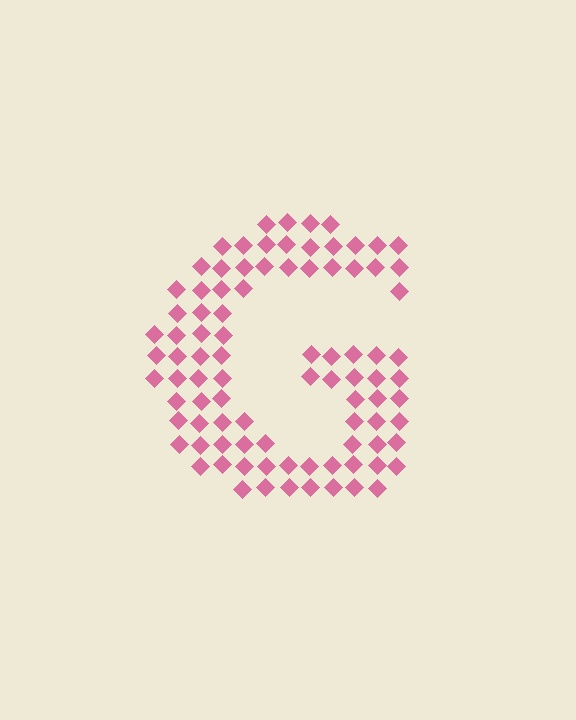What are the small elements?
The small elements are diamonds.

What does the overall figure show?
The overall figure shows the letter G.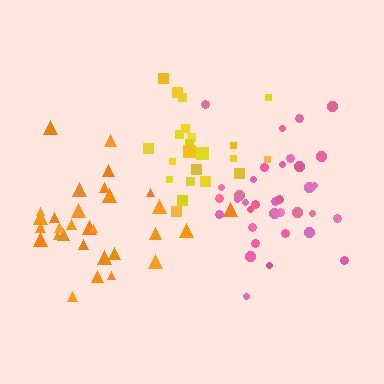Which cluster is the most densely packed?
Yellow.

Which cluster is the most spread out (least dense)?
Orange.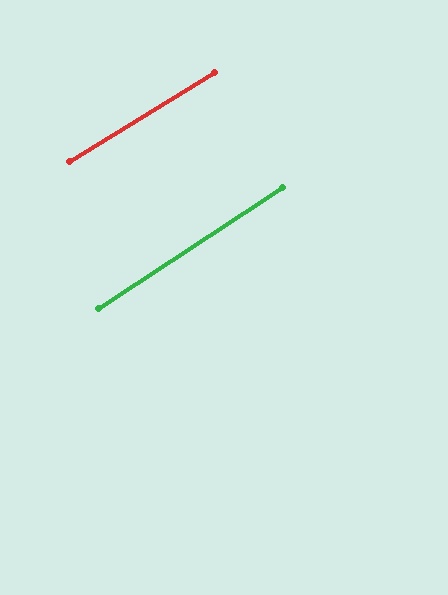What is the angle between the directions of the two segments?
Approximately 2 degrees.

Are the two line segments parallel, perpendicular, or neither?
Parallel — their directions differ by only 1.8°.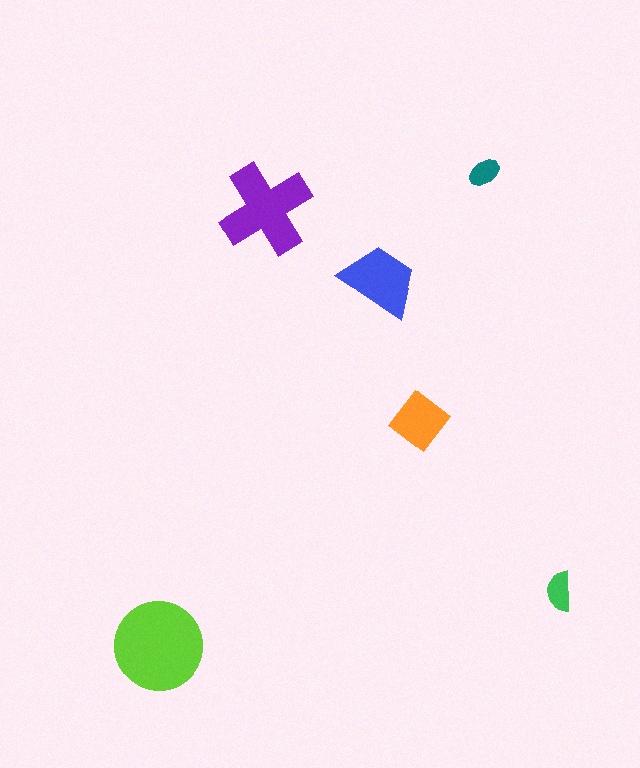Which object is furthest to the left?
The lime circle is leftmost.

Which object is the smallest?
The teal ellipse.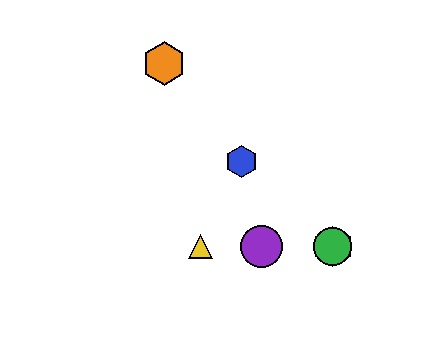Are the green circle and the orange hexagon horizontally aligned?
No, the green circle is at y≈246 and the orange hexagon is at y≈63.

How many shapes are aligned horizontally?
4 shapes (the red hexagon, the green circle, the yellow triangle, the purple circle) are aligned horizontally.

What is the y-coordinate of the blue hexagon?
The blue hexagon is at y≈162.